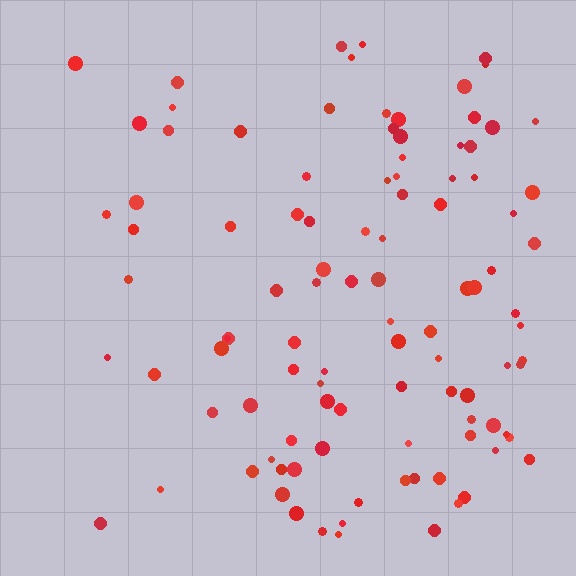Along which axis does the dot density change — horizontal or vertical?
Horizontal.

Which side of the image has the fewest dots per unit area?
The left.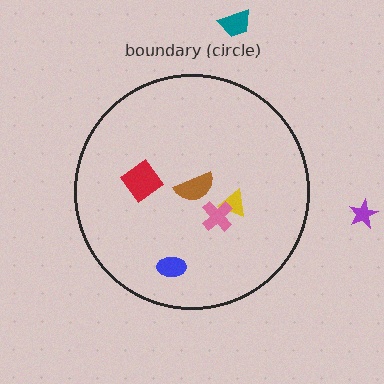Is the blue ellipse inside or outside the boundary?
Inside.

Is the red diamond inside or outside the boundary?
Inside.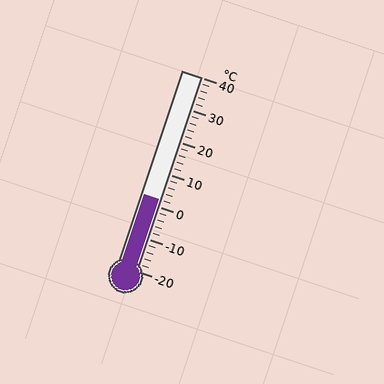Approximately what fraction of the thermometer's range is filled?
The thermometer is filled to approximately 35% of its range.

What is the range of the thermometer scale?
The thermometer scale ranges from -20°C to 40°C.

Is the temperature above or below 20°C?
The temperature is below 20°C.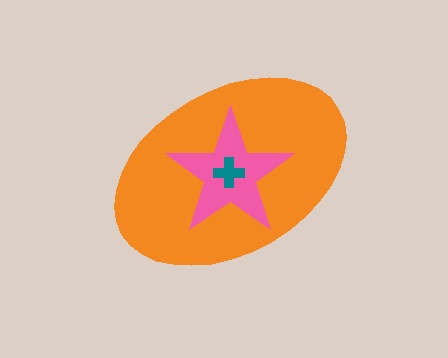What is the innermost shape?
The teal cross.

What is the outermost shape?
The orange ellipse.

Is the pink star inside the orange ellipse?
Yes.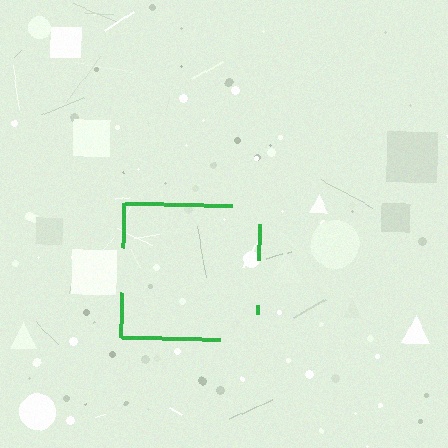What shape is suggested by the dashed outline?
The dashed outline suggests a square.